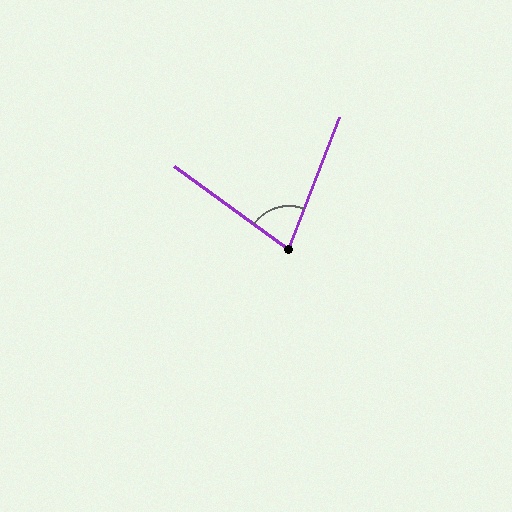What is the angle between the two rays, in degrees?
Approximately 75 degrees.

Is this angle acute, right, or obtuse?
It is acute.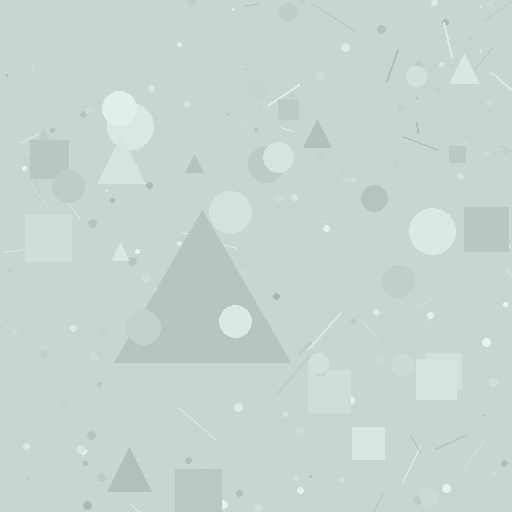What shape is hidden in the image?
A triangle is hidden in the image.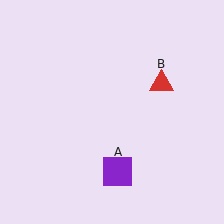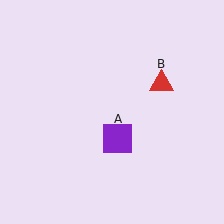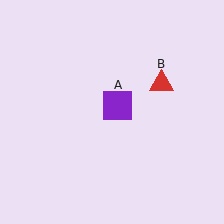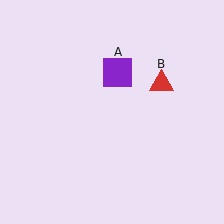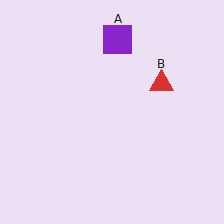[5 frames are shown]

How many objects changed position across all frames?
1 object changed position: purple square (object A).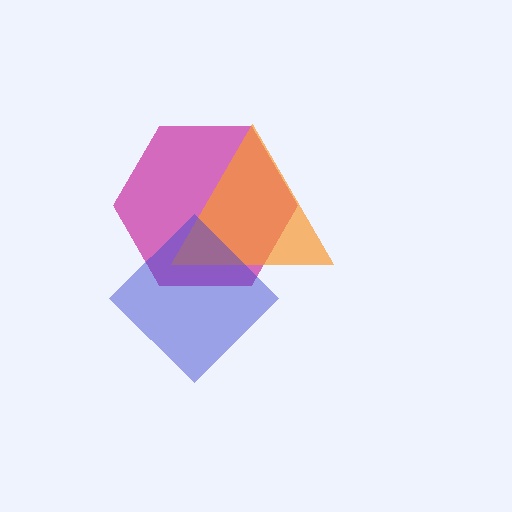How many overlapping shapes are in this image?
There are 3 overlapping shapes in the image.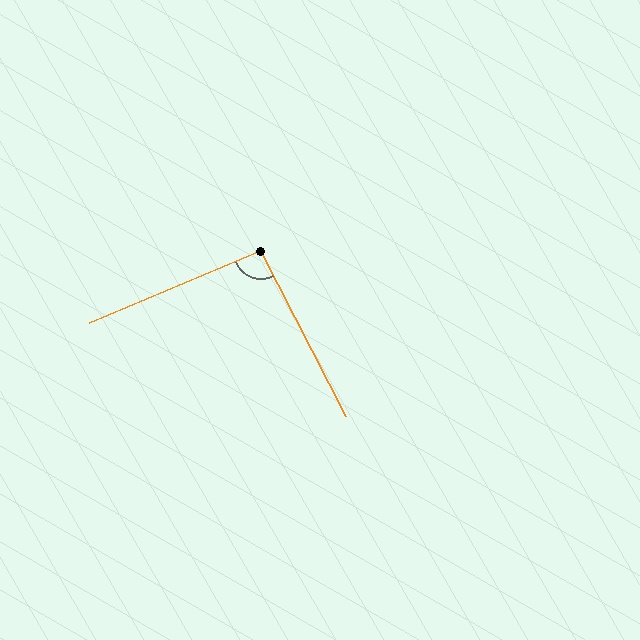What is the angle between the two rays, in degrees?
Approximately 95 degrees.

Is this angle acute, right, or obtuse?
It is approximately a right angle.